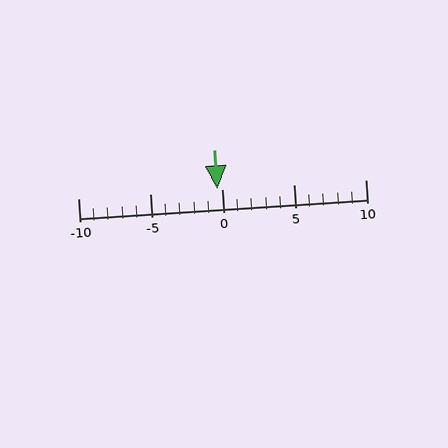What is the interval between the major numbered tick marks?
The major tick marks are spaced 5 units apart.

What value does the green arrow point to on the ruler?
The green arrow points to approximately 0.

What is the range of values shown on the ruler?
The ruler shows values from -10 to 10.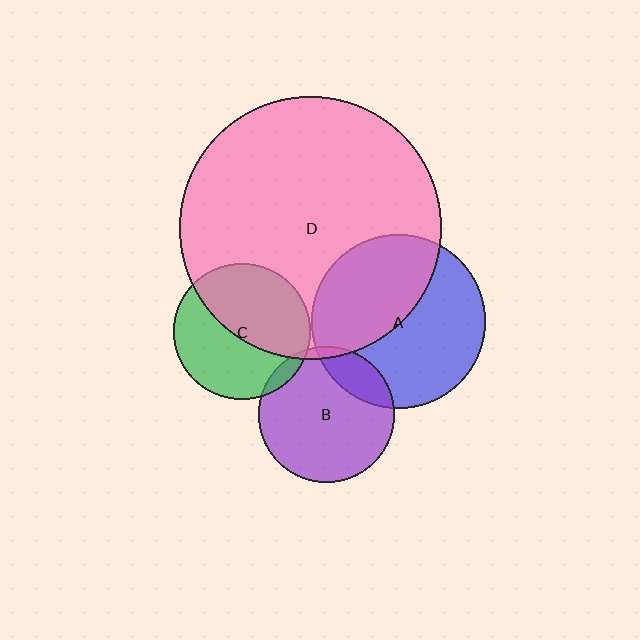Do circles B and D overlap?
Yes.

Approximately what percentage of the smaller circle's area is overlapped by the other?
Approximately 5%.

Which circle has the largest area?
Circle D (pink).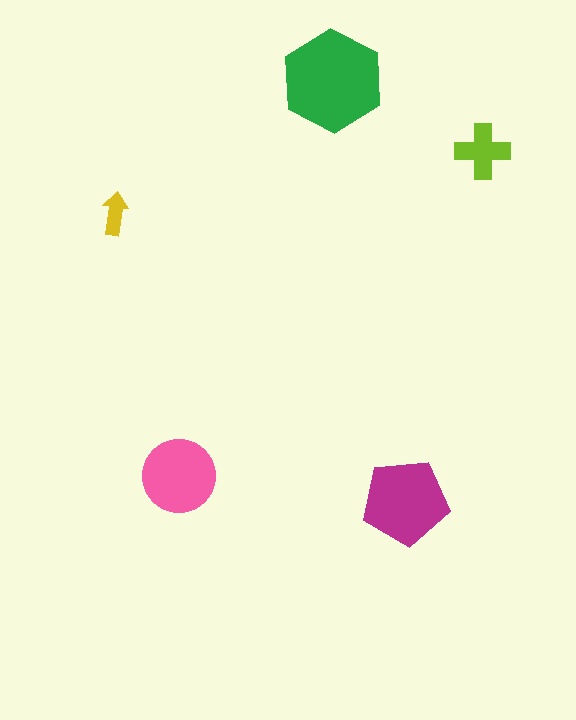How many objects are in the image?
There are 5 objects in the image.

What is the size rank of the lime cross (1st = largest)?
4th.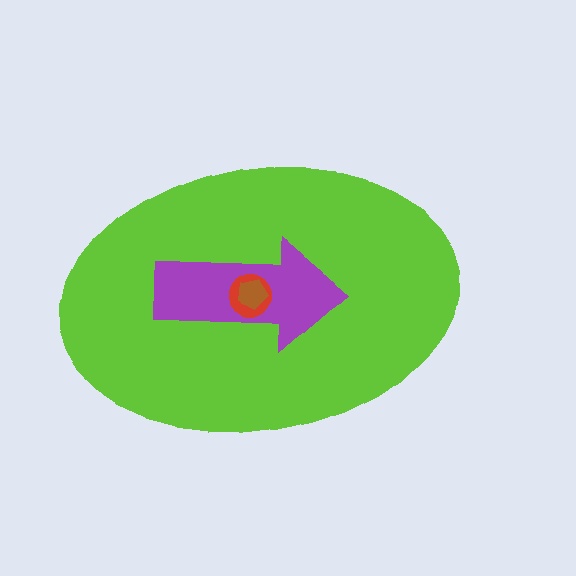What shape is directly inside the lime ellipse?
The purple arrow.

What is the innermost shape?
The brown pentagon.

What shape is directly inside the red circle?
The brown pentagon.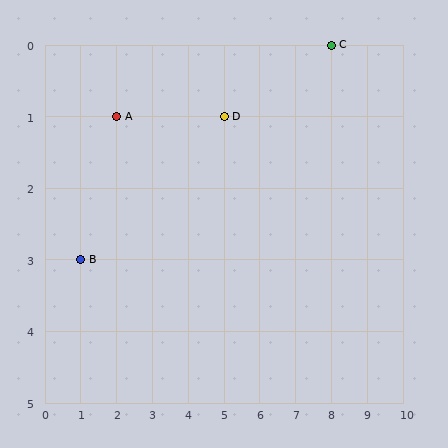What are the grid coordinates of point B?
Point B is at grid coordinates (1, 3).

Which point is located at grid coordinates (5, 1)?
Point D is at (5, 1).